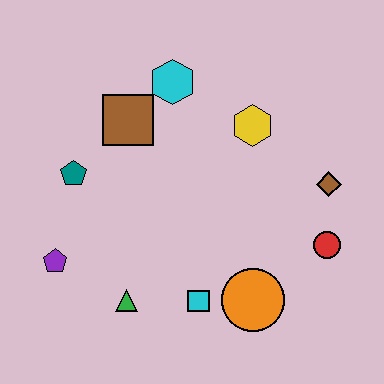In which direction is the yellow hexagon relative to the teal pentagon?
The yellow hexagon is to the right of the teal pentagon.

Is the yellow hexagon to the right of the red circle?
No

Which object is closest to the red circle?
The brown diamond is closest to the red circle.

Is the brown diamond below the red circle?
No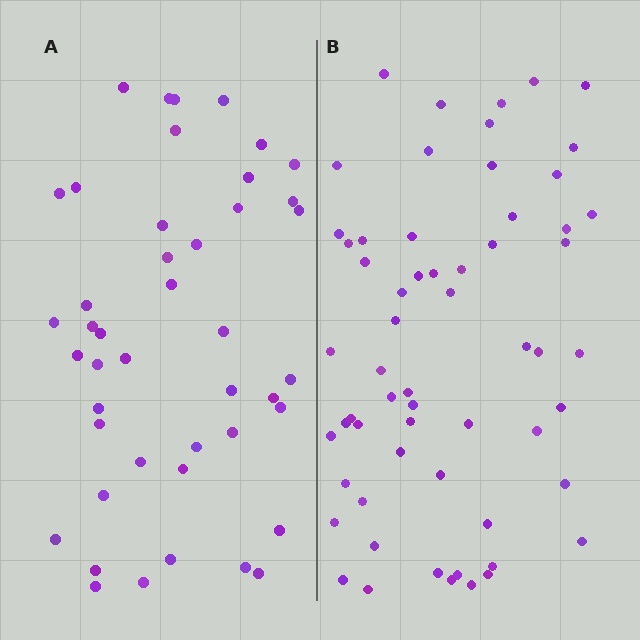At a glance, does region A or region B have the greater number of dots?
Region B (the right region) has more dots.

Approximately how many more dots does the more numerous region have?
Region B has approximately 15 more dots than region A.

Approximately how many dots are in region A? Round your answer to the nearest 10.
About 40 dots. (The exact count is 44, which rounds to 40.)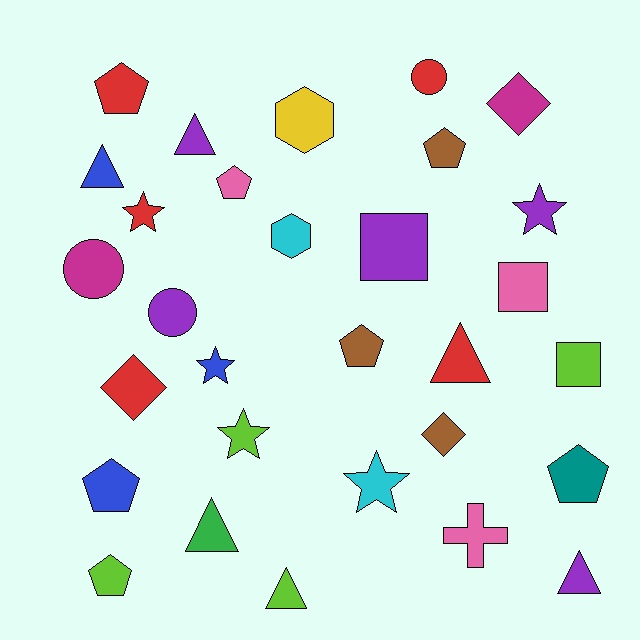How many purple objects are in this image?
There are 5 purple objects.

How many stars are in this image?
There are 5 stars.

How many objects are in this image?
There are 30 objects.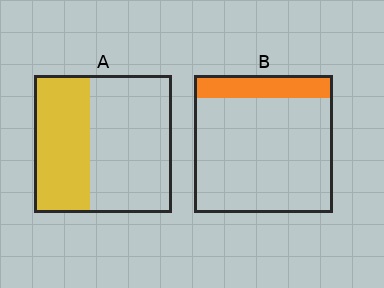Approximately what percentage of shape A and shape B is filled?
A is approximately 40% and B is approximately 15%.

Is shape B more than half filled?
No.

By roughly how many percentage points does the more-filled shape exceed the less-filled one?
By roughly 25 percentage points (A over B).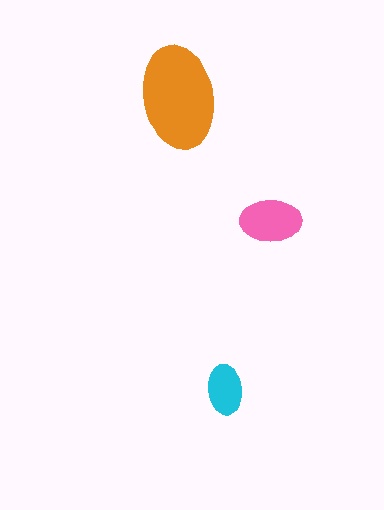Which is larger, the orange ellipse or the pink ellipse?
The orange one.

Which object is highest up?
The orange ellipse is topmost.